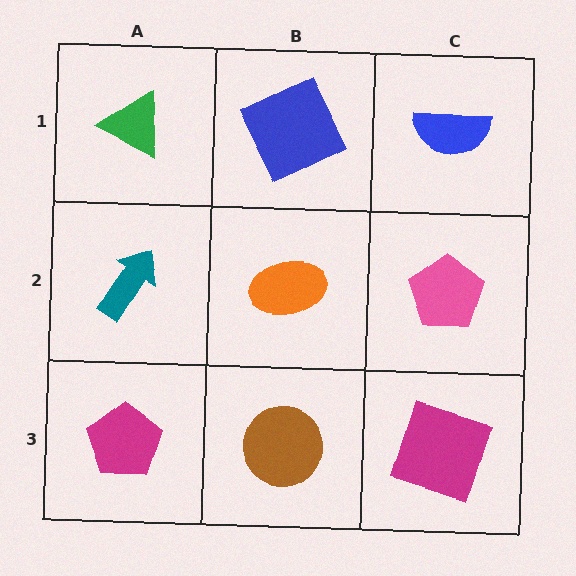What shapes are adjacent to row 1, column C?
A pink pentagon (row 2, column C), a blue square (row 1, column B).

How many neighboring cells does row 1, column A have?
2.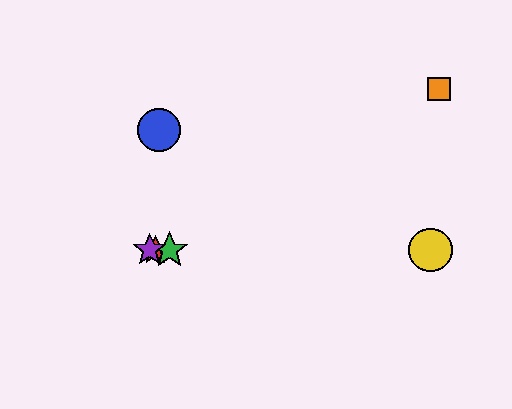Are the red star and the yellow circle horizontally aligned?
Yes, both are at y≈250.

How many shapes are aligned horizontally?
4 shapes (the red star, the green star, the yellow circle, the purple star) are aligned horizontally.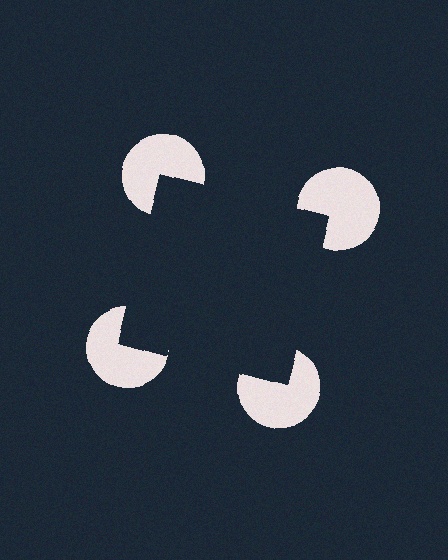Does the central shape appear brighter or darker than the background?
It typically appears slightly darker than the background, even though no actual brightness change is drawn.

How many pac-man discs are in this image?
There are 4 — one at each vertex of the illusory square.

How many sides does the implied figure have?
4 sides.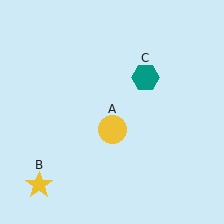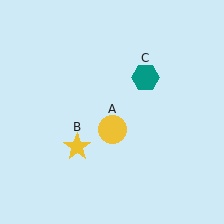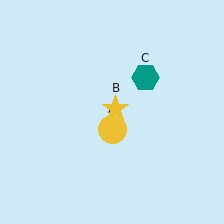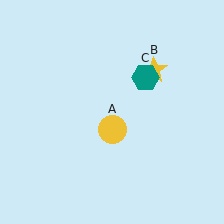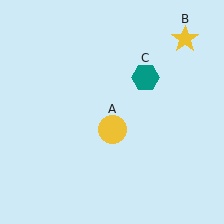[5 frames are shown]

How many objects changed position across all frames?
1 object changed position: yellow star (object B).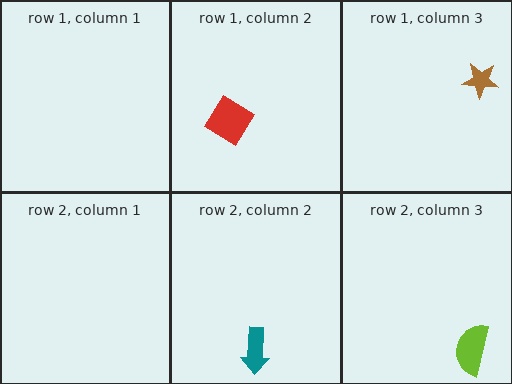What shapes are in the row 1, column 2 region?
The red diamond.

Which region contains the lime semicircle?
The row 2, column 3 region.